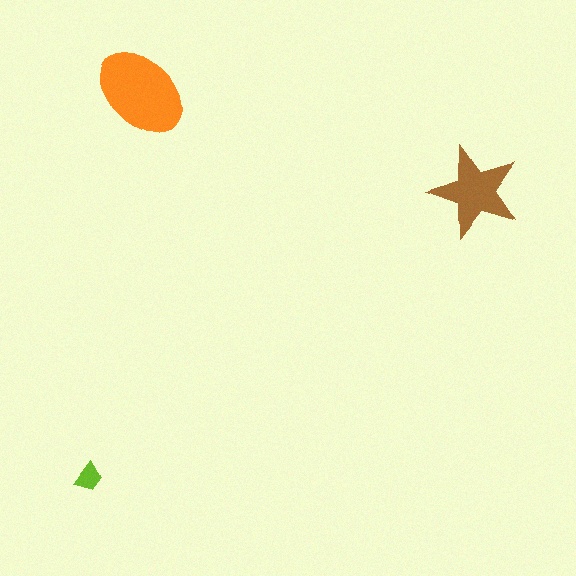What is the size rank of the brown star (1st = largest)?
2nd.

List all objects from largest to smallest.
The orange ellipse, the brown star, the lime trapezoid.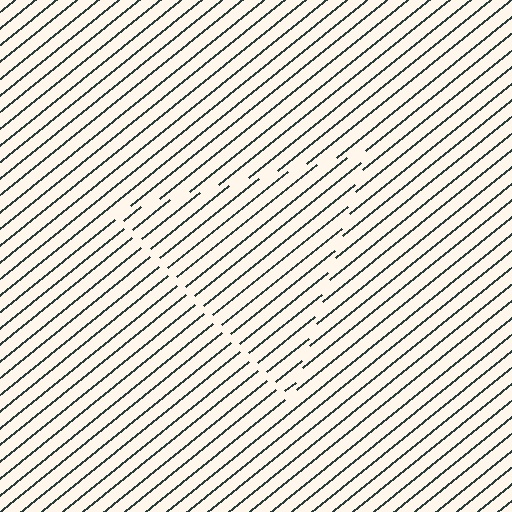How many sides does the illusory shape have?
3 sides — the line-ends trace a triangle.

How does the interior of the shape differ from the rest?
The interior of the shape contains the same grating, shifted by half a period — the contour is defined by the phase discontinuity where line-ends from the inner and outer gratings abut.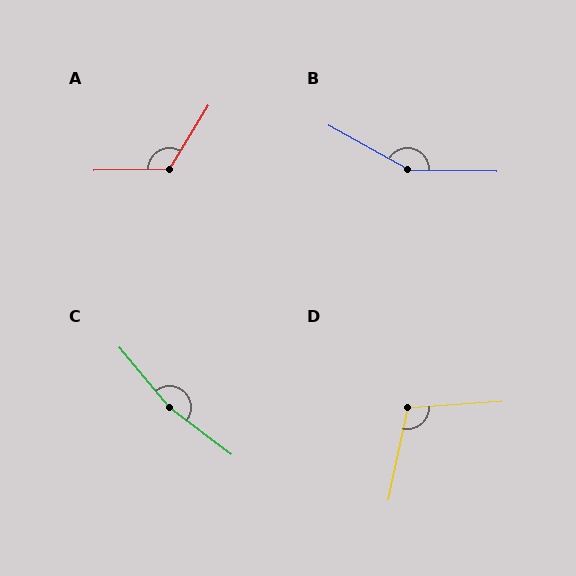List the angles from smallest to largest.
D (106°), A (123°), B (152°), C (166°).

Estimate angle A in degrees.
Approximately 123 degrees.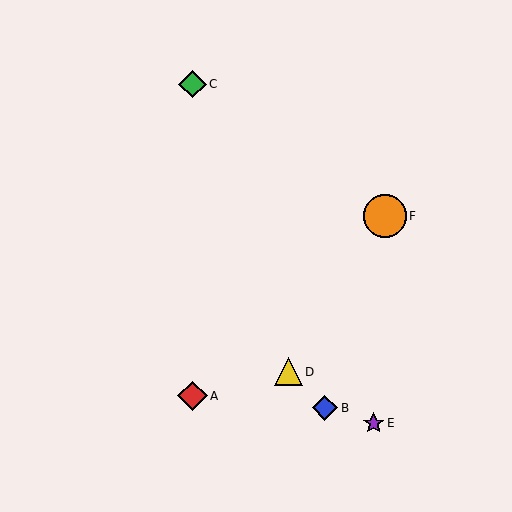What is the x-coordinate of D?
Object D is at x≈288.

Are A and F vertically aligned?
No, A is at x≈192 and F is at x≈385.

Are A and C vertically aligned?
Yes, both are at x≈192.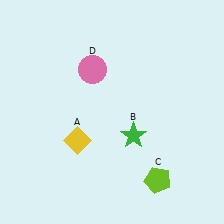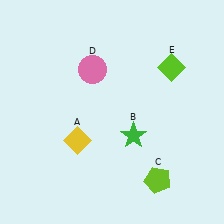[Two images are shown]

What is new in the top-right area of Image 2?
A lime diamond (E) was added in the top-right area of Image 2.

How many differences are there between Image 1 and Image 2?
There is 1 difference between the two images.